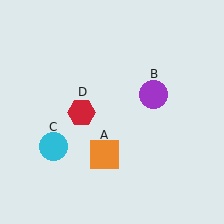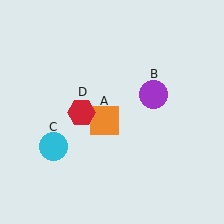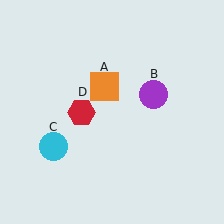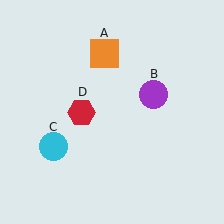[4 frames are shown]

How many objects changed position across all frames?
1 object changed position: orange square (object A).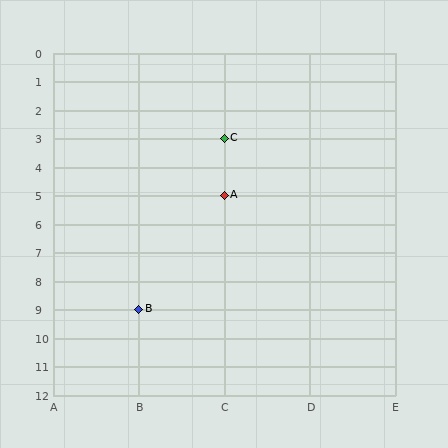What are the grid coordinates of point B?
Point B is at grid coordinates (B, 9).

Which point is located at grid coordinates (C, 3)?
Point C is at (C, 3).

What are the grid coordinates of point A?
Point A is at grid coordinates (C, 5).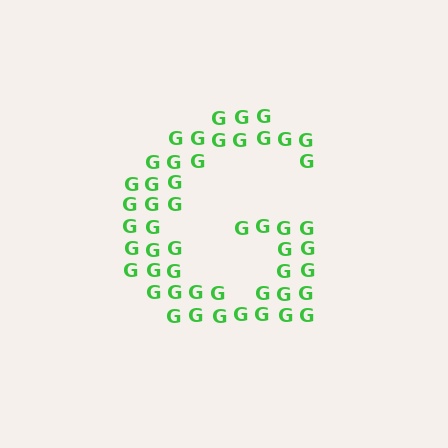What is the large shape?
The large shape is the letter G.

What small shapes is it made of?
It is made of small letter G's.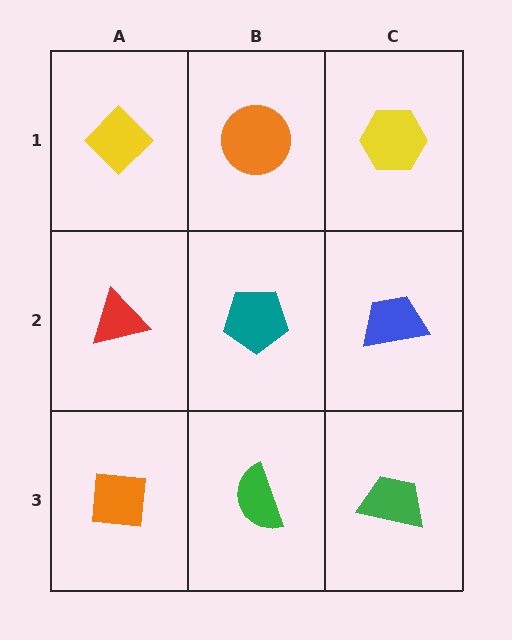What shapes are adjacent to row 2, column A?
A yellow diamond (row 1, column A), an orange square (row 3, column A), a teal pentagon (row 2, column B).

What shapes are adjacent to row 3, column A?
A red triangle (row 2, column A), a green semicircle (row 3, column B).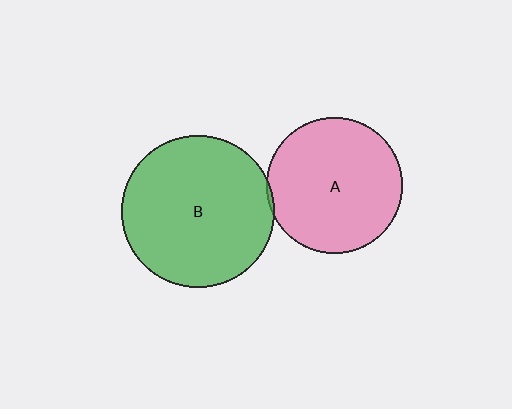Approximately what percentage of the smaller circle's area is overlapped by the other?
Approximately 5%.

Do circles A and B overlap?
Yes.